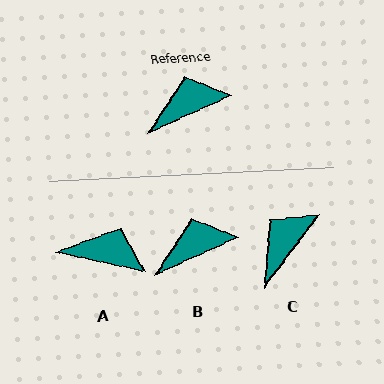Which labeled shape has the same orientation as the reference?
B.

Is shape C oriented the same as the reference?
No, it is off by about 29 degrees.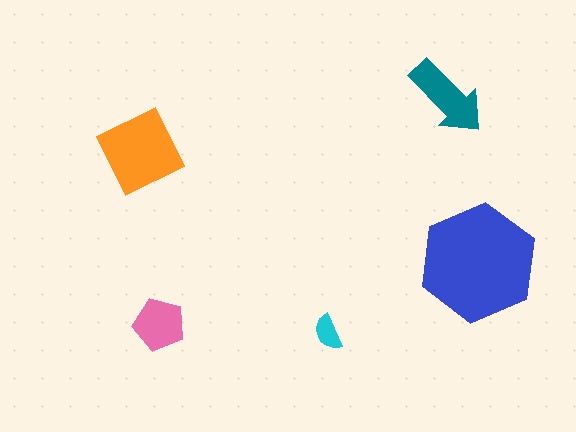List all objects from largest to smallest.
The blue hexagon, the orange diamond, the teal arrow, the pink pentagon, the cyan semicircle.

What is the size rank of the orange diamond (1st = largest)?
2nd.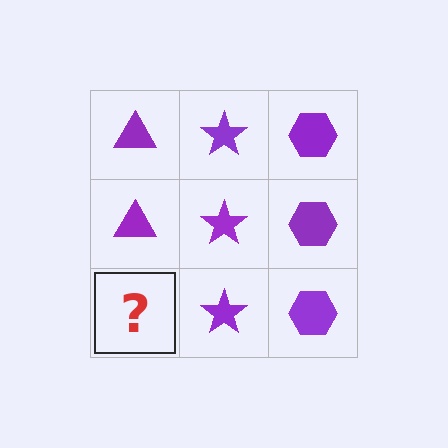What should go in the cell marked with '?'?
The missing cell should contain a purple triangle.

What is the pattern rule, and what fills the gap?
The rule is that each column has a consistent shape. The gap should be filled with a purple triangle.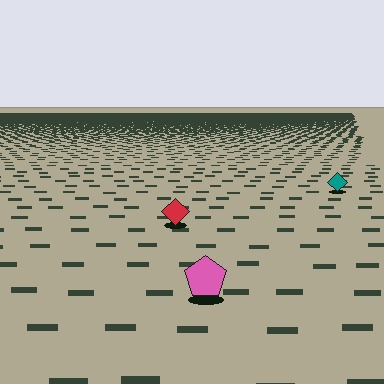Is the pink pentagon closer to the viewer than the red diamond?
Yes. The pink pentagon is closer — you can tell from the texture gradient: the ground texture is coarser near it.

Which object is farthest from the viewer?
The teal diamond is farthest from the viewer. It appears smaller and the ground texture around it is denser.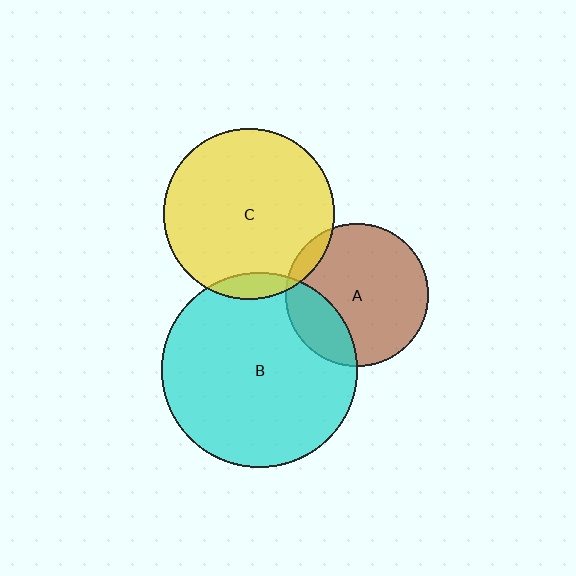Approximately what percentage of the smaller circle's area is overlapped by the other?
Approximately 5%.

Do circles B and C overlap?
Yes.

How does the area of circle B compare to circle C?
Approximately 1.3 times.